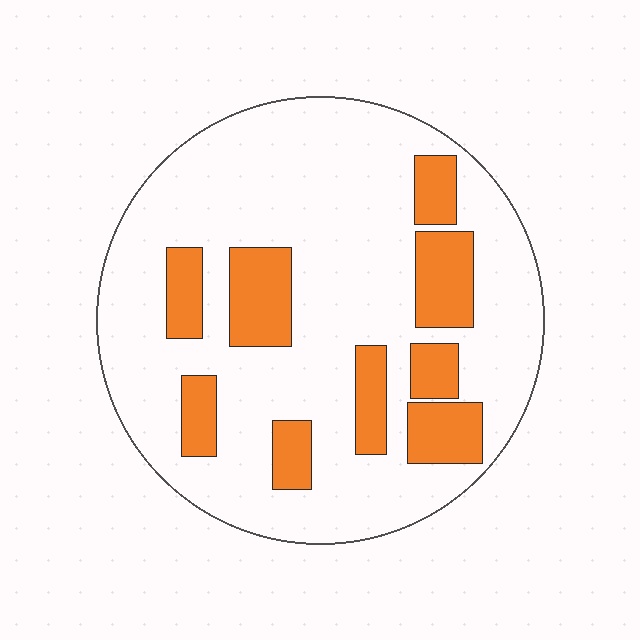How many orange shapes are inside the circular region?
9.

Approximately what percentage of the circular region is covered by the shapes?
Approximately 20%.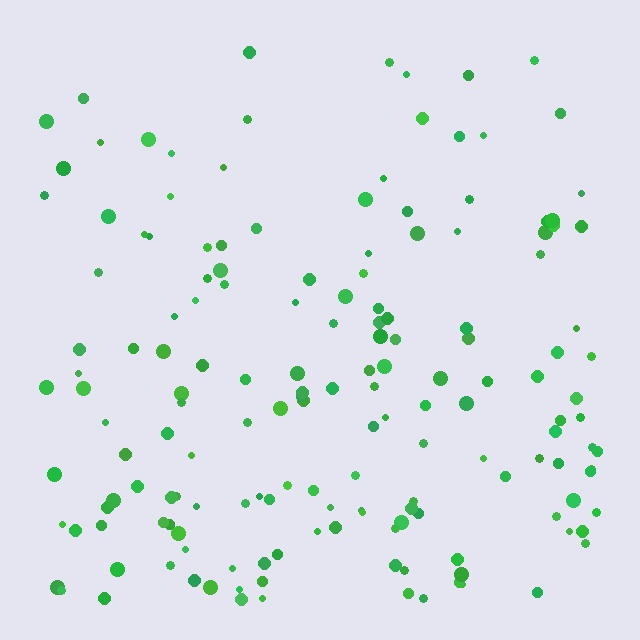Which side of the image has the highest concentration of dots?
The bottom.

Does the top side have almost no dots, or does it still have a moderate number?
Still a moderate number, just noticeably fewer than the bottom.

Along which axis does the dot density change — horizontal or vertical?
Vertical.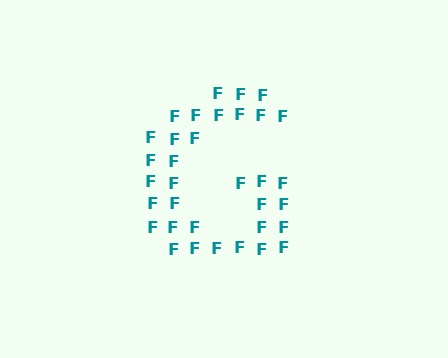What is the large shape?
The large shape is the letter G.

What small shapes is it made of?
It is made of small letter F's.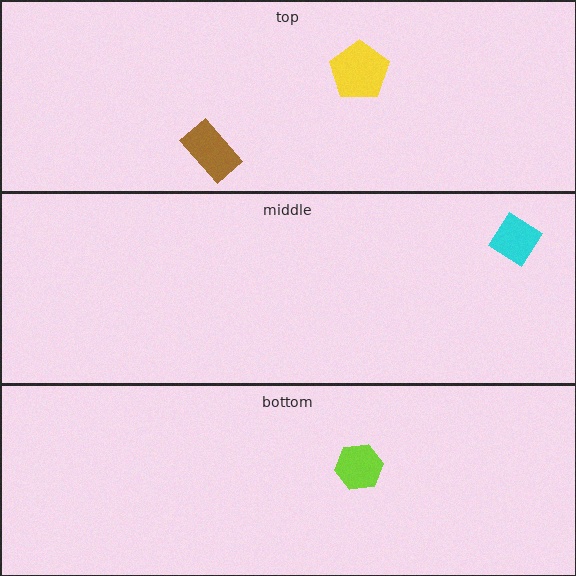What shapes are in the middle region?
The cyan diamond.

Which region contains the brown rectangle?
The top region.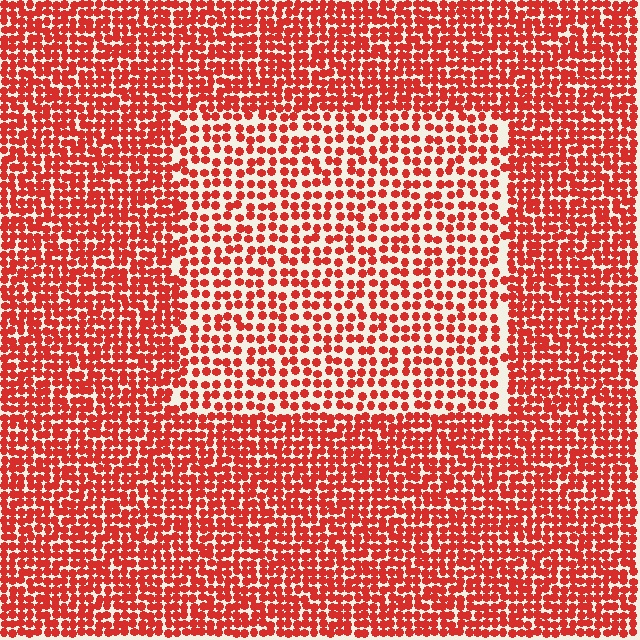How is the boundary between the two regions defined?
The boundary is defined by a change in element density (approximately 1.7x ratio). All elements are the same color, size, and shape.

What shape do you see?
I see a rectangle.